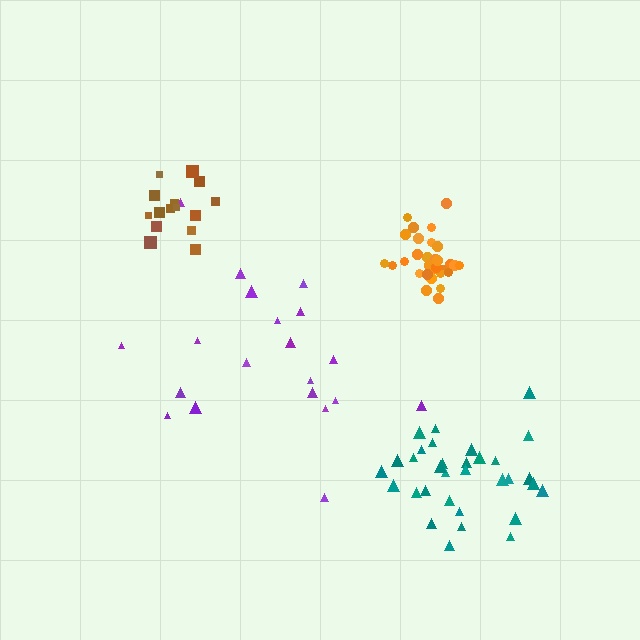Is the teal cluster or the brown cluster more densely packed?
Brown.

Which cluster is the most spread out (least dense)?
Purple.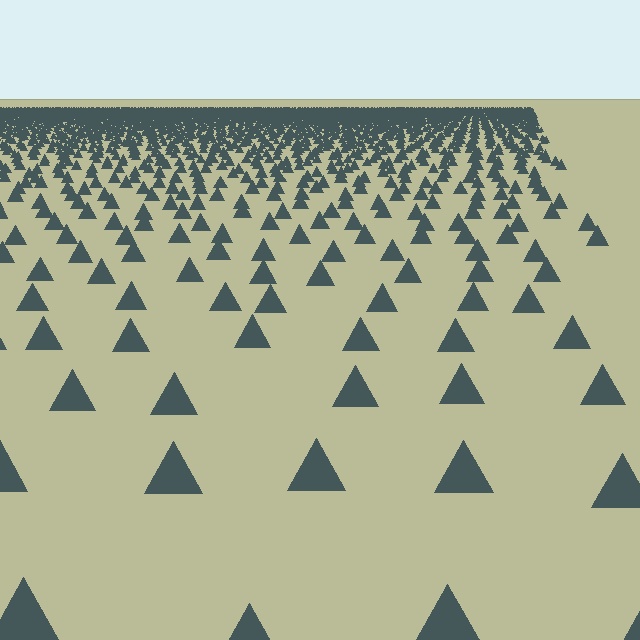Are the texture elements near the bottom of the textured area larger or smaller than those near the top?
Larger. Near the bottom, elements are closer to the viewer and appear at a bigger on-screen size.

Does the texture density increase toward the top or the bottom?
Density increases toward the top.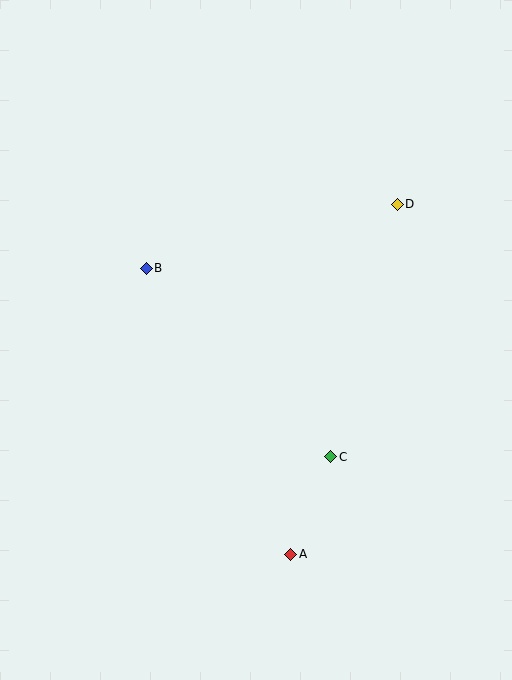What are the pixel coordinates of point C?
Point C is at (331, 457).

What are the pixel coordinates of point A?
Point A is at (291, 554).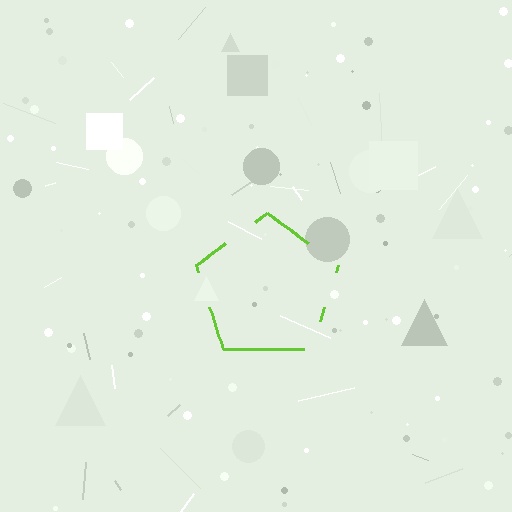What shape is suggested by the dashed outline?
The dashed outline suggests a pentagon.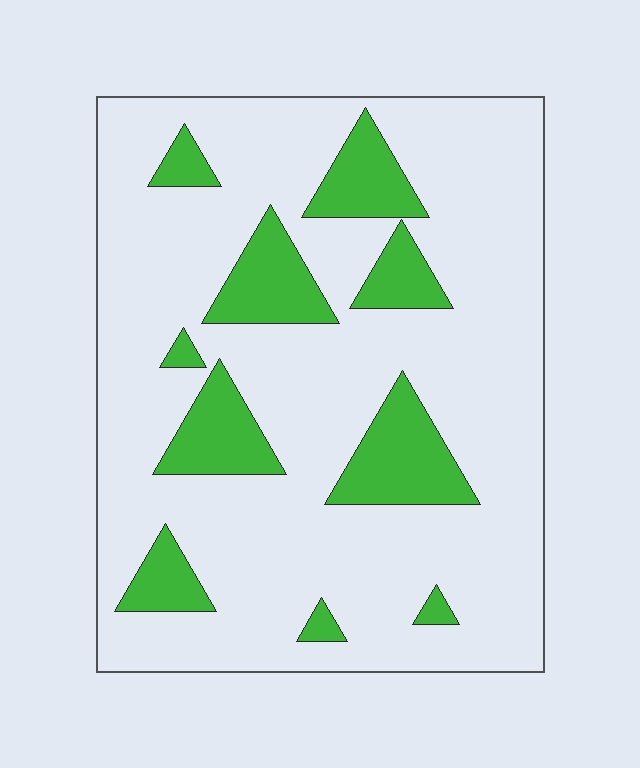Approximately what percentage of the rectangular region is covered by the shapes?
Approximately 20%.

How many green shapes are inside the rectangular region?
10.